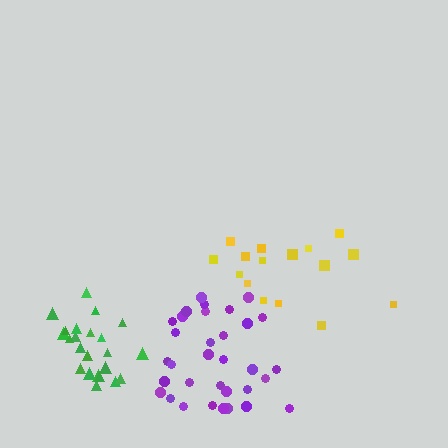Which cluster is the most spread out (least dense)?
Yellow.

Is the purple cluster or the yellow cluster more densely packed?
Purple.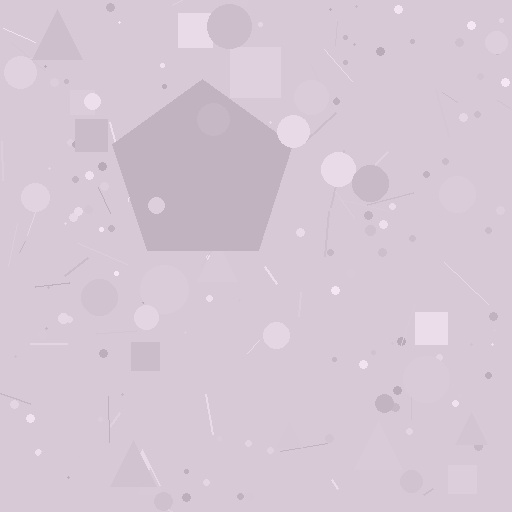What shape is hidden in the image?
A pentagon is hidden in the image.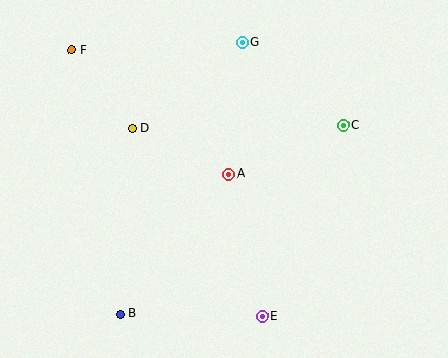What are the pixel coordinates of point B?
Point B is at (120, 314).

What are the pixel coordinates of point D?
Point D is at (132, 129).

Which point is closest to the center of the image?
Point A at (229, 174) is closest to the center.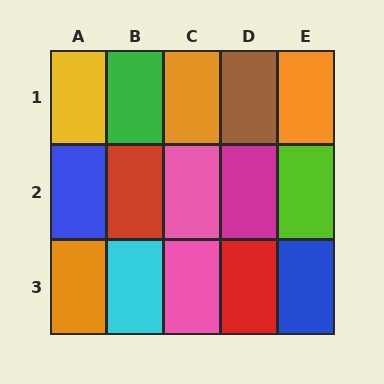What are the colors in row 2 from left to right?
Blue, red, pink, magenta, lime.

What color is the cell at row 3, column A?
Orange.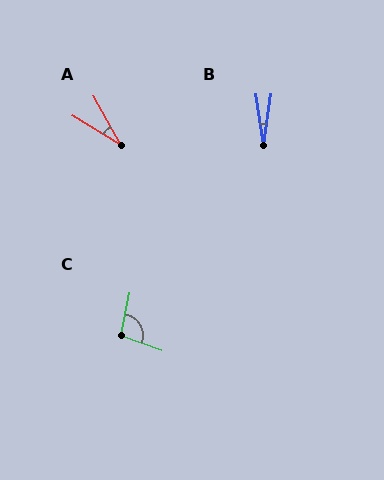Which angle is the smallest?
B, at approximately 17 degrees.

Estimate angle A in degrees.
Approximately 30 degrees.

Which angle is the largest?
C, at approximately 99 degrees.